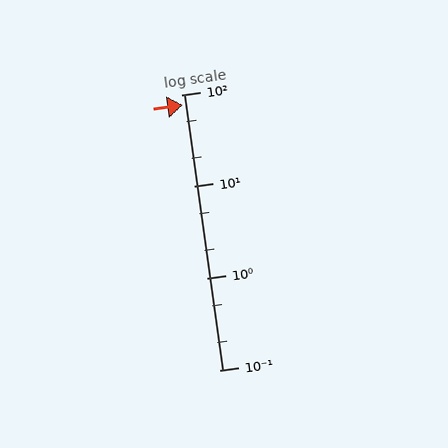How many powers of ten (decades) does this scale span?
The scale spans 3 decades, from 0.1 to 100.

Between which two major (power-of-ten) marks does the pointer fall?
The pointer is between 10 and 100.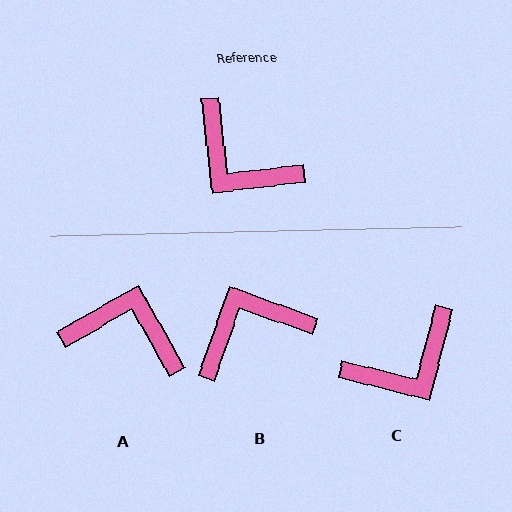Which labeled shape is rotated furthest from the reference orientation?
A, about 157 degrees away.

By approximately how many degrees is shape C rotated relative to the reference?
Approximately 70 degrees counter-clockwise.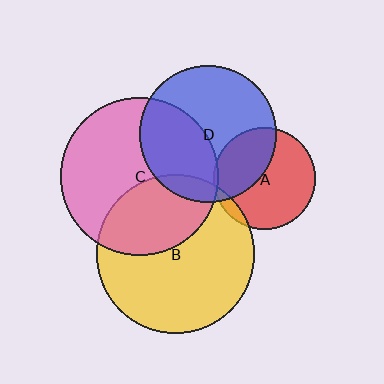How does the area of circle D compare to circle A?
Approximately 1.8 times.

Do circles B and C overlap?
Yes.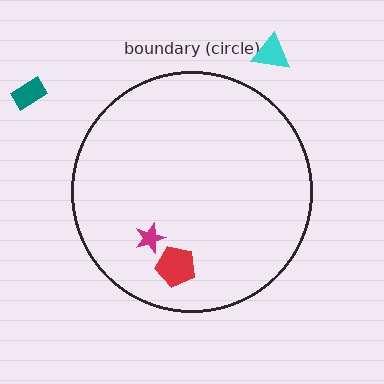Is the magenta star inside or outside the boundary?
Inside.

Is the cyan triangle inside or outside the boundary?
Outside.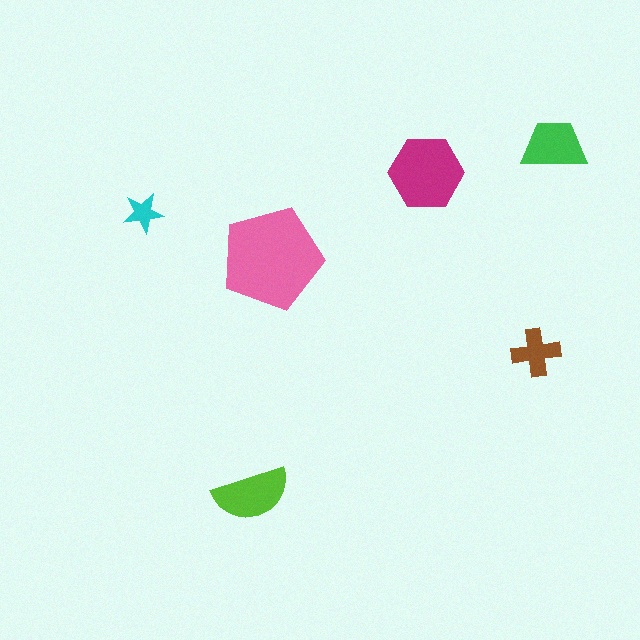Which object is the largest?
The pink pentagon.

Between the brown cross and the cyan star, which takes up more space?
The brown cross.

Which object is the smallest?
The cyan star.